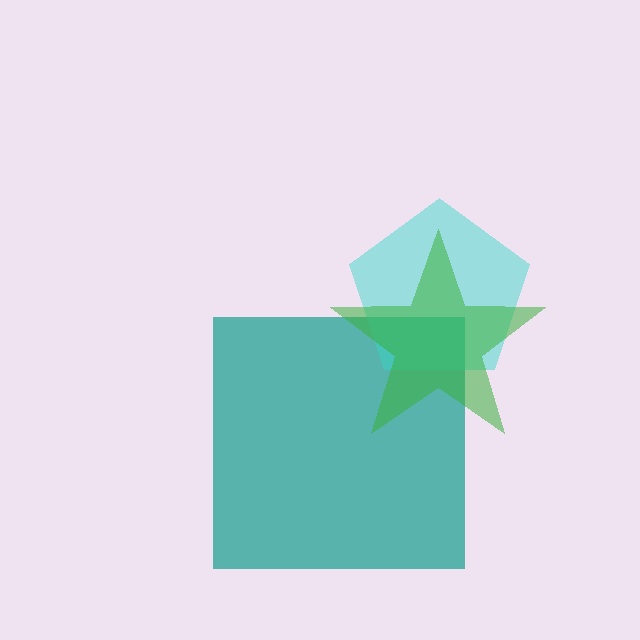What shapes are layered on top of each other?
The layered shapes are: a teal square, a cyan pentagon, a green star.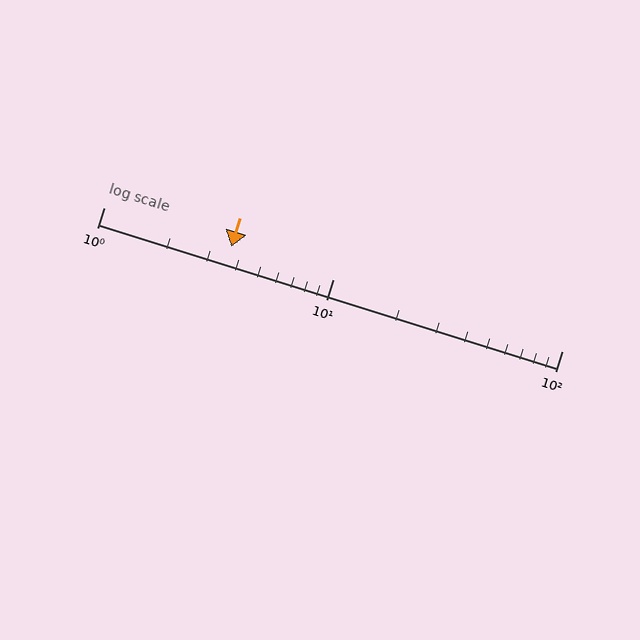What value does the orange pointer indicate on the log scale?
The pointer indicates approximately 3.6.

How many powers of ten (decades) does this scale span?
The scale spans 2 decades, from 1 to 100.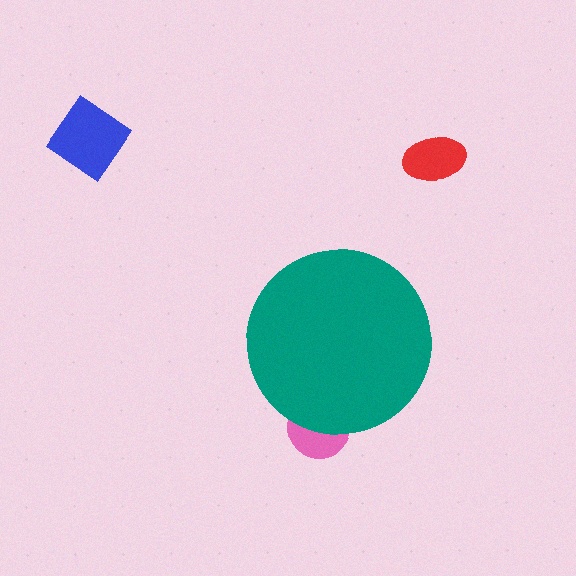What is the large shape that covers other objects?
A teal circle.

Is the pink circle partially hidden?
Yes, the pink circle is partially hidden behind the teal circle.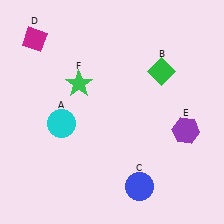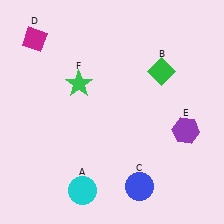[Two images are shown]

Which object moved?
The cyan circle (A) moved down.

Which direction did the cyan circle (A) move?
The cyan circle (A) moved down.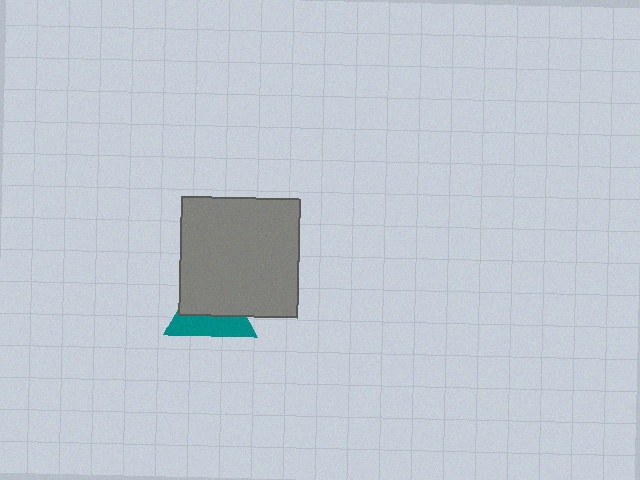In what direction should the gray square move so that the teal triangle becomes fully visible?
The gray square should move up. That is the shortest direction to clear the overlap and leave the teal triangle fully visible.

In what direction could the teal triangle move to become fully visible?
The teal triangle could move down. That would shift it out from behind the gray square entirely.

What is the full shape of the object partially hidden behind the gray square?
The partially hidden object is a teal triangle.